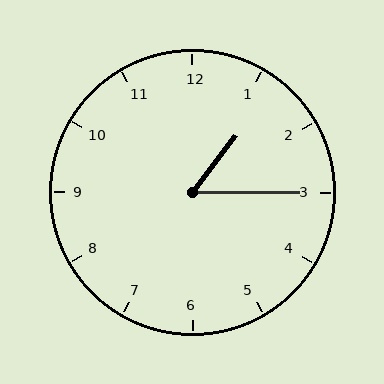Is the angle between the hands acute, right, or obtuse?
It is acute.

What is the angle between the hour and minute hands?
Approximately 52 degrees.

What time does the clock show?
1:15.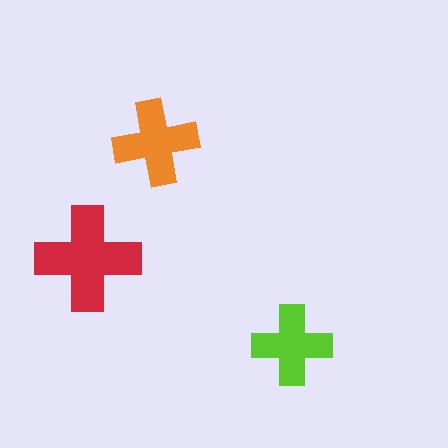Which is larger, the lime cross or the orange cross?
The orange one.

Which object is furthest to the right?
The lime cross is rightmost.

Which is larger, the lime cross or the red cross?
The red one.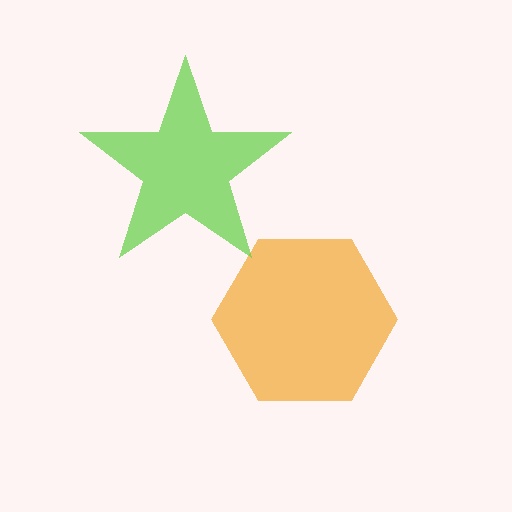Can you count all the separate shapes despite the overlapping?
Yes, there are 2 separate shapes.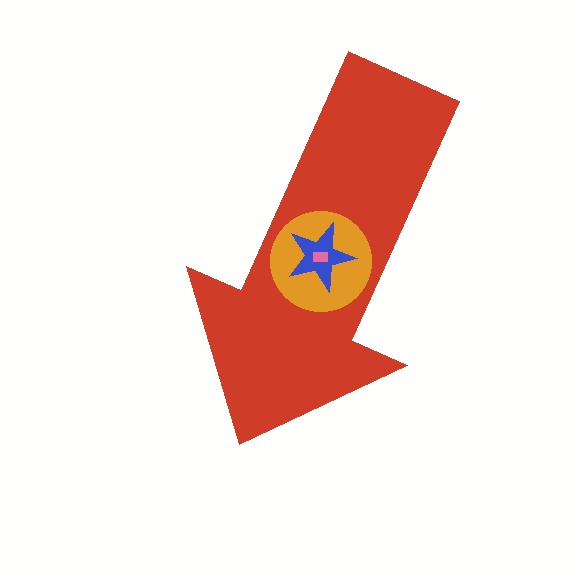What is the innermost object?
The pink rectangle.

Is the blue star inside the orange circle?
Yes.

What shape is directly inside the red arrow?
The orange circle.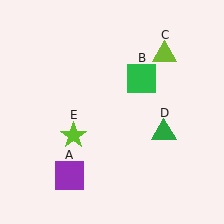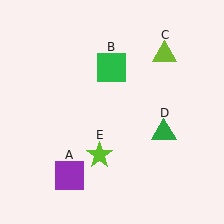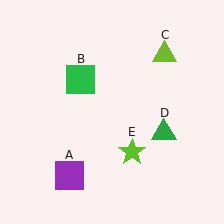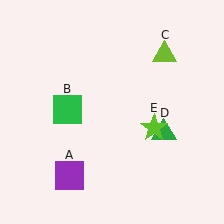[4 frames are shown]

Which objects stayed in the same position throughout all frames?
Purple square (object A) and lime triangle (object C) and green triangle (object D) remained stationary.